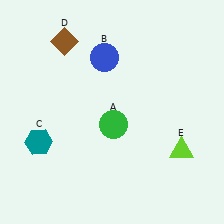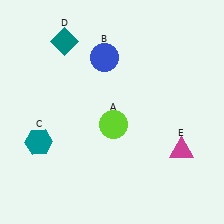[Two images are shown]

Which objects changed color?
A changed from green to lime. D changed from brown to teal. E changed from lime to magenta.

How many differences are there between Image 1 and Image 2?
There are 3 differences between the two images.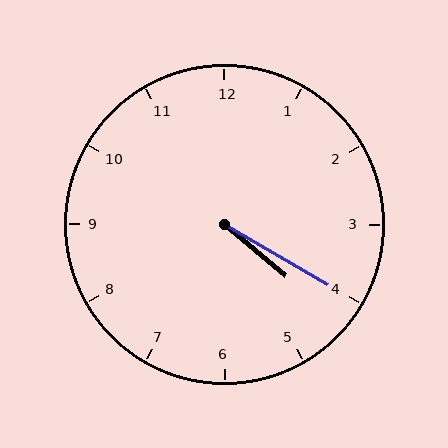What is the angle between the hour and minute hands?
Approximately 10 degrees.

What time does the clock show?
4:20.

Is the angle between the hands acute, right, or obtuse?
It is acute.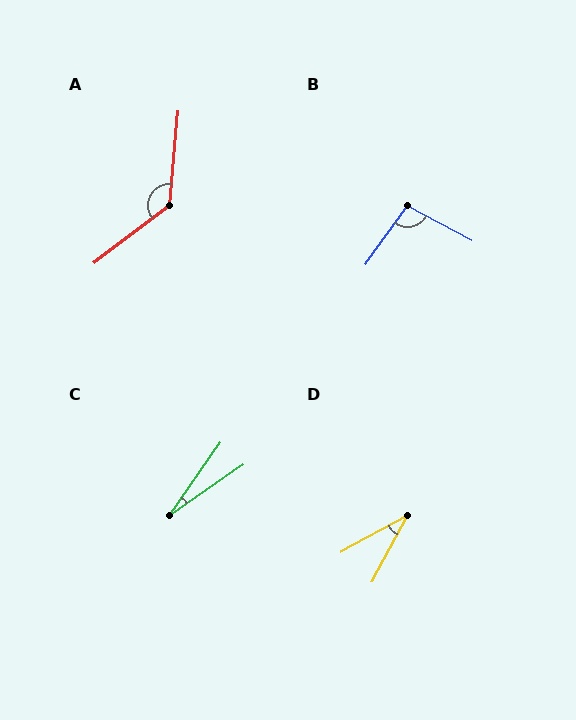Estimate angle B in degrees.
Approximately 97 degrees.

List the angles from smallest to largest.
C (20°), D (33°), B (97°), A (132°).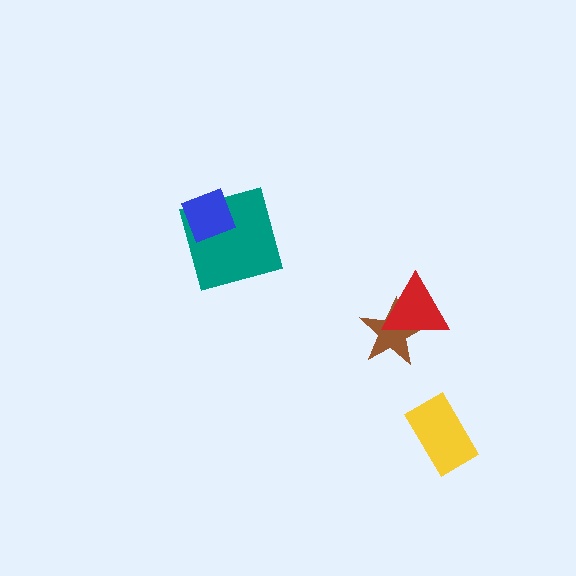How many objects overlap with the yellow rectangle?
0 objects overlap with the yellow rectangle.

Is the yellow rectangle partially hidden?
No, no other shape covers it.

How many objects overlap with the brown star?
1 object overlaps with the brown star.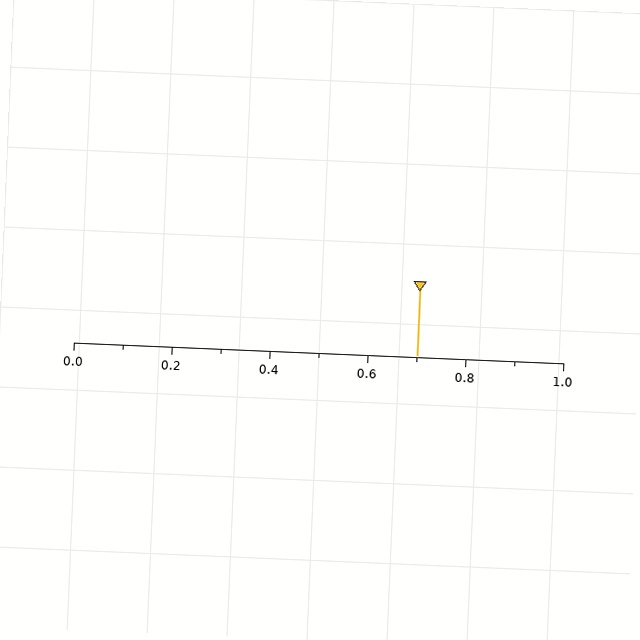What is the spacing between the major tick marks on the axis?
The major ticks are spaced 0.2 apart.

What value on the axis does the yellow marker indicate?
The marker indicates approximately 0.7.